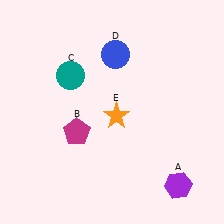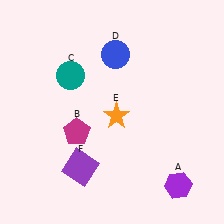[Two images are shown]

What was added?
A purple square (F) was added in Image 2.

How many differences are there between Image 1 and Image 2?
There is 1 difference between the two images.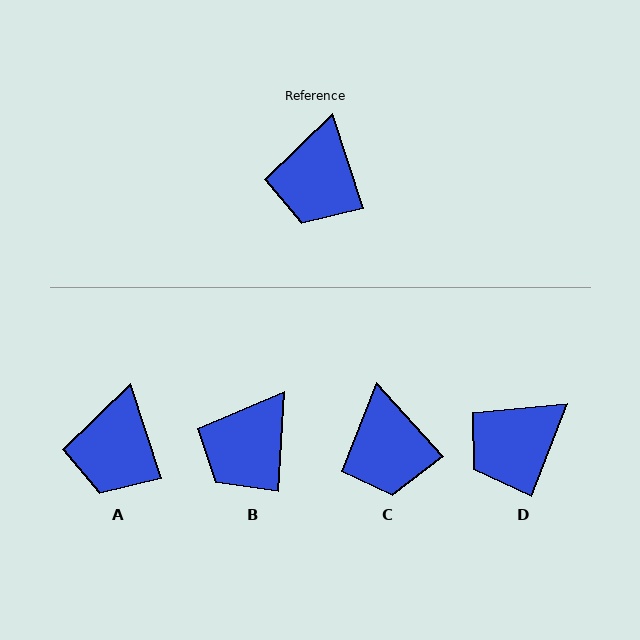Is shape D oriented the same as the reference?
No, it is off by about 39 degrees.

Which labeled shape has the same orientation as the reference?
A.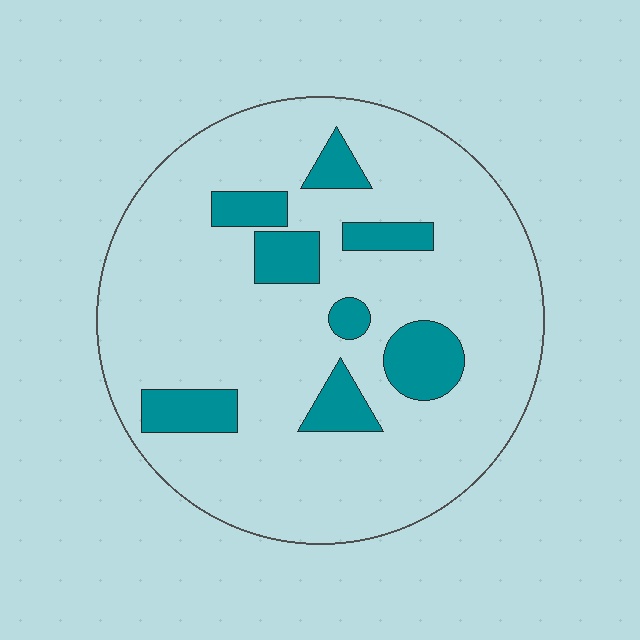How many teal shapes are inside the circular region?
8.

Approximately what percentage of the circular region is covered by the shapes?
Approximately 15%.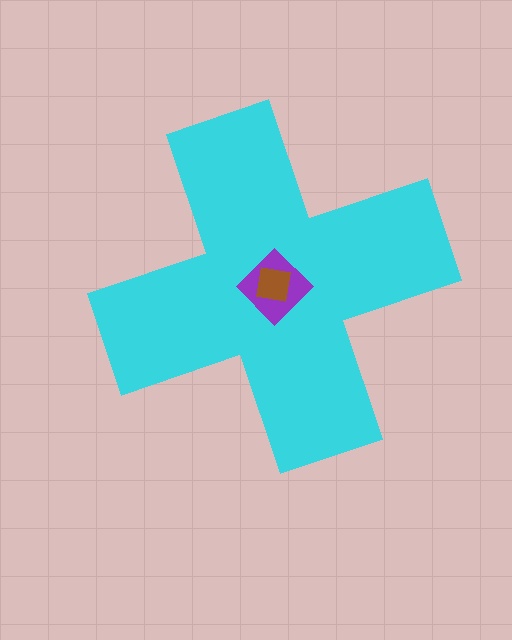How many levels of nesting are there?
3.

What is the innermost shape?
The brown square.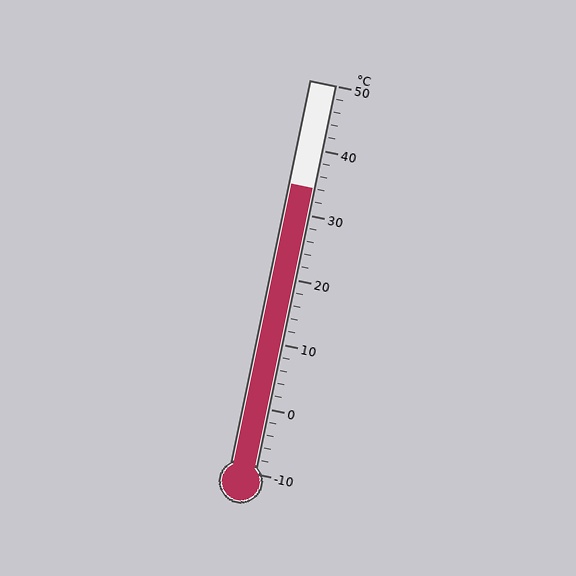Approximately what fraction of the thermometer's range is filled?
The thermometer is filled to approximately 75% of its range.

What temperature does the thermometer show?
The thermometer shows approximately 34°C.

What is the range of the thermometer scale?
The thermometer scale ranges from -10°C to 50°C.